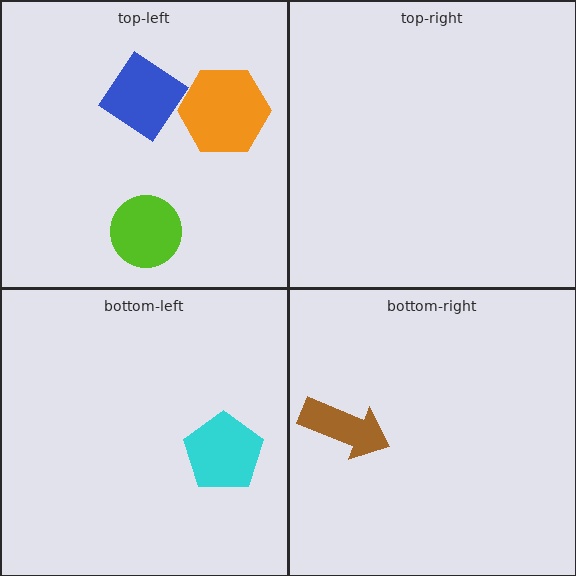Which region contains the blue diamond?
The top-left region.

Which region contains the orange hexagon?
The top-left region.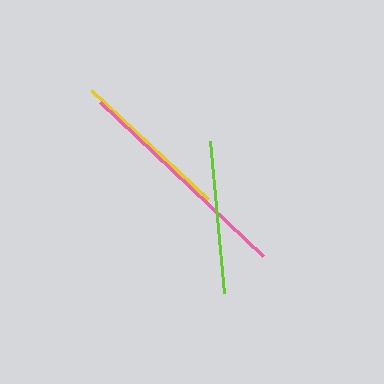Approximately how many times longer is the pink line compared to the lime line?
The pink line is approximately 1.5 times the length of the lime line.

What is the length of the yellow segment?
The yellow segment is approximately 160 pixels long.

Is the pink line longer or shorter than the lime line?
The pink line is longer than the lime line.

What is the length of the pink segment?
The pink segment is approximately 224 pixels long.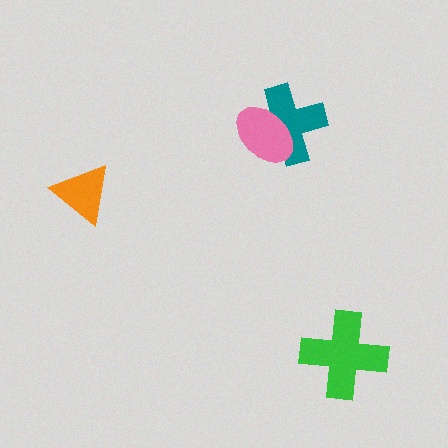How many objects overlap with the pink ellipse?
1 object overlaps with the pink ellipse.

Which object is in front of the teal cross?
The pink ellipse is in front of the teal cross.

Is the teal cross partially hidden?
Yes, it is partially covered by another shape.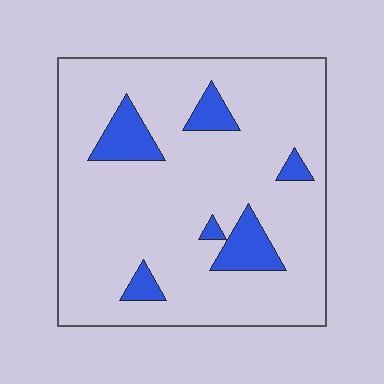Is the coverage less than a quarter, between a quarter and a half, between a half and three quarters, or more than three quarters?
Less than a quarter.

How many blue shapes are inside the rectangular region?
6.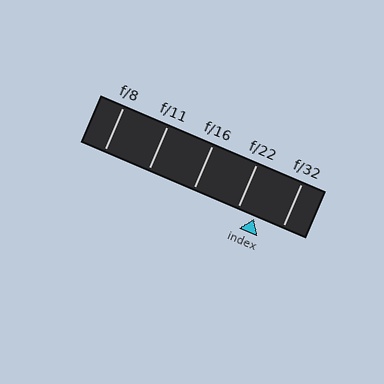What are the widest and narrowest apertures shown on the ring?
The widest aperture shown is f/8 and the narrowest is f/32.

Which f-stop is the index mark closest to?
The index mark is closest to f/22.